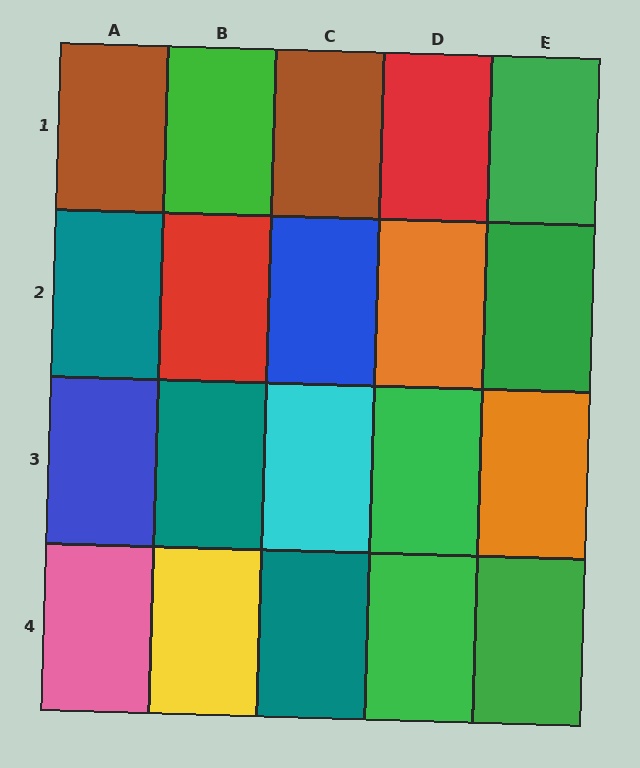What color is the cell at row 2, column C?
Blue.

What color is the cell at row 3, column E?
Orange.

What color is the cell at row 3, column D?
Green.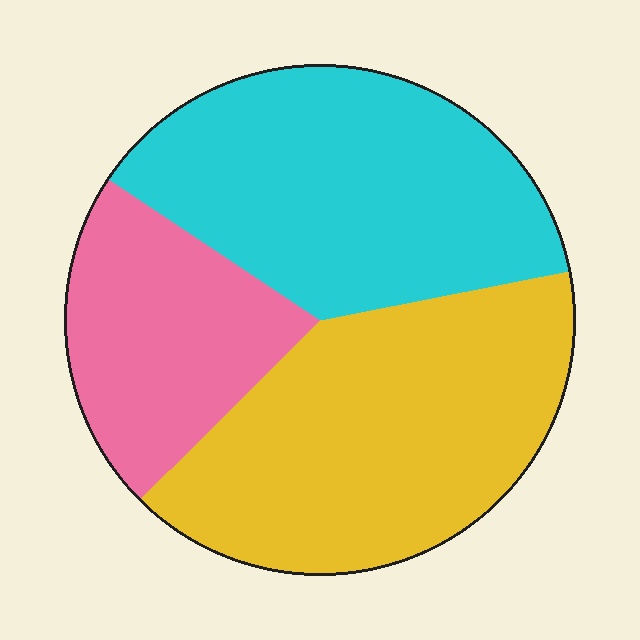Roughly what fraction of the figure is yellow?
Yellow covers around 40% of the figure.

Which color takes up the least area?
Pink, at roughly 20%.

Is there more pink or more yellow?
Yellow.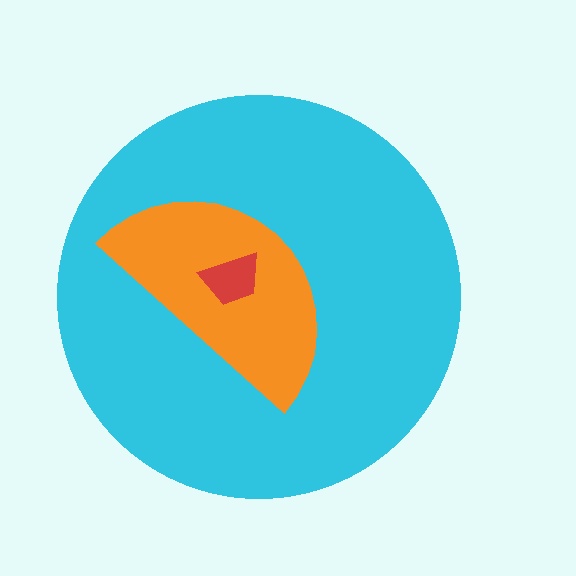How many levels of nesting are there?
3.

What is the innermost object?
The red trapezoid.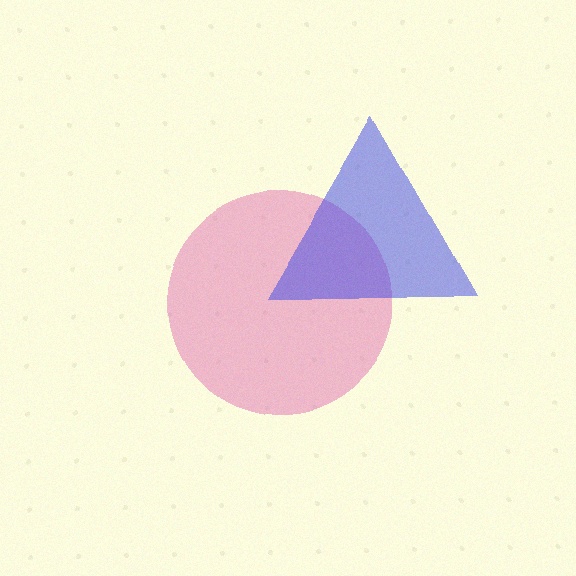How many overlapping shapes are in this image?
There are 2 overlapping shapes in the image.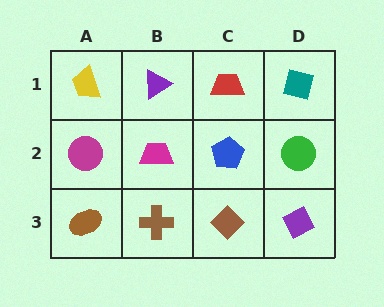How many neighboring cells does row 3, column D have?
2.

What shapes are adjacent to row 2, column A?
A yellow trapezoid (row 1, column A), a brown ellipse (row 3, column A), a magenta trapezoid (row 2, column B).